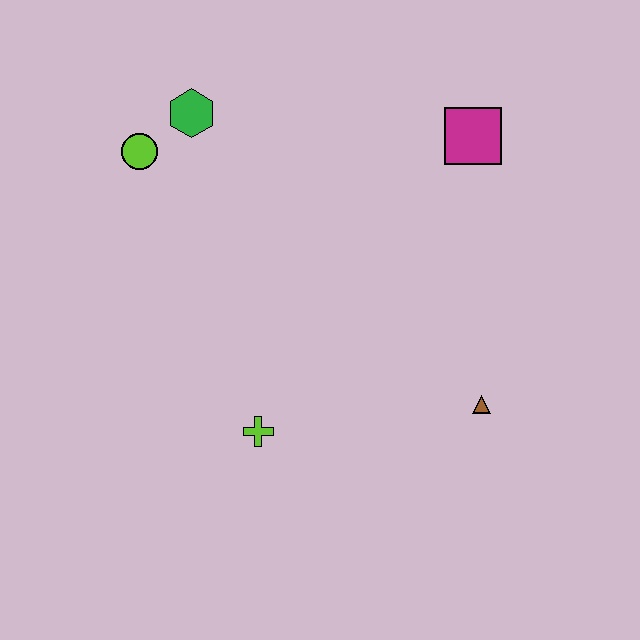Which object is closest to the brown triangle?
The lime cross is closest to the brown triangle.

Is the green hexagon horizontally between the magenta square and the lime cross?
No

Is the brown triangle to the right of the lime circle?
Yes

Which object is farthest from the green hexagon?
The brown triangle is farthest from the green hexagon.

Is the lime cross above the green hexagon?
No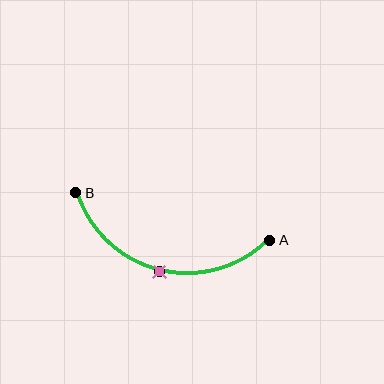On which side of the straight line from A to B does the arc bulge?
The arc bulges below the straight line connecting A and B.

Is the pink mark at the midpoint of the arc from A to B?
Yes. The pink mark lies on the arc at equal arc-length from both A and B — it is the arc midpoint.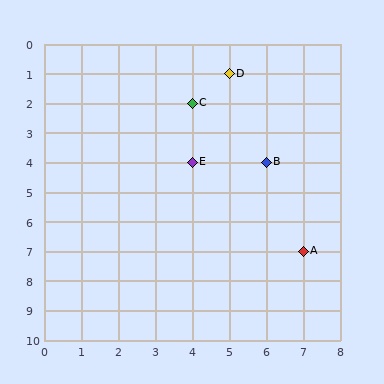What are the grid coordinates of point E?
Point E is at grid coordinates (4, 4).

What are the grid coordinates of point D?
Point D is at grid coordinates (5, 1).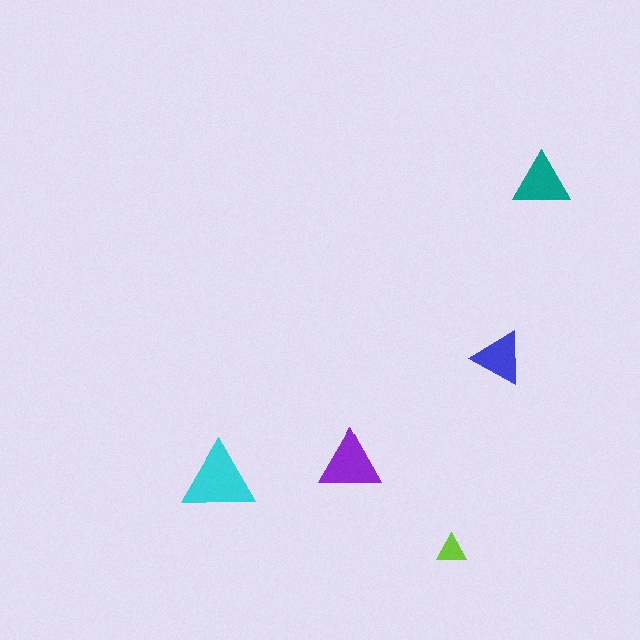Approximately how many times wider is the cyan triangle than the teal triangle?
About 1.5 times wider.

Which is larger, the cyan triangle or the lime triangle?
The cyan one.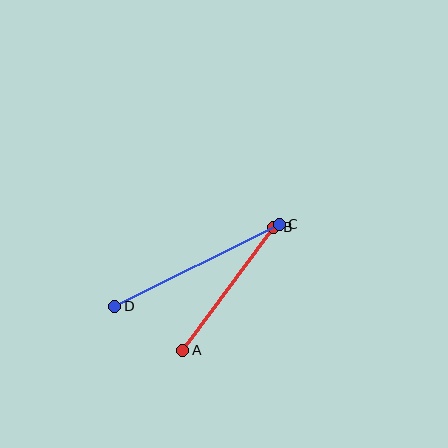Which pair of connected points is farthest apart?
Points C and D are farthest apart.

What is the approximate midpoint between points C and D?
The midpoint is at approximately (197, 265) pixels.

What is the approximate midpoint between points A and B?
The midpoint is at approximately (228, 289) pixels.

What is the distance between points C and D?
The distance is approximately 183 pixels.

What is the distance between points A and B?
The distance is approximately 153 pixels.